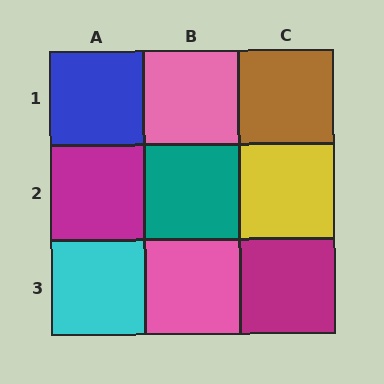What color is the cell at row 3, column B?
Pink.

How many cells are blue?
1 cell is blue.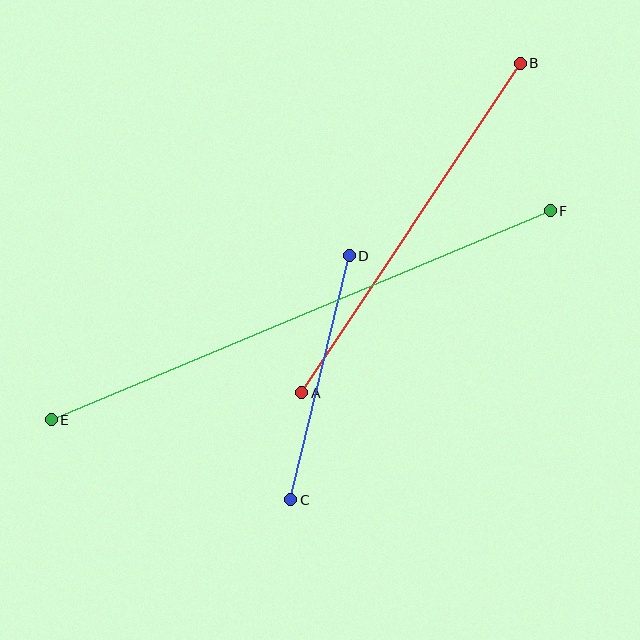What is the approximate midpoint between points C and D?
The midpoint is at approximately (320, 378) pixels.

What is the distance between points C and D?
The distance is approximately 251 pixels.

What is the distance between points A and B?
The distance is approximately 395 pixels.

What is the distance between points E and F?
The distance is approximately 541 pixels.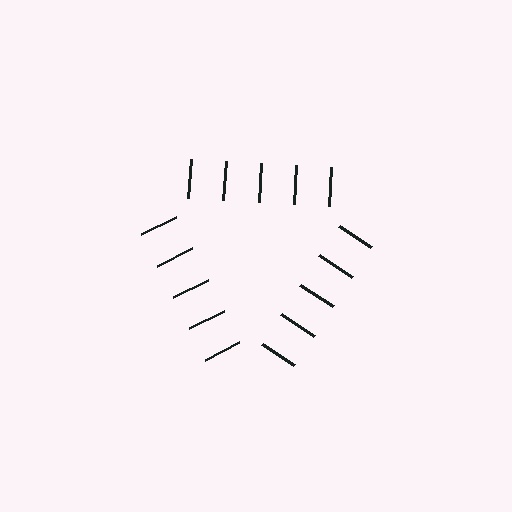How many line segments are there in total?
15 — 5 along each of the 3 edges.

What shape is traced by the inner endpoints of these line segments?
An illusory triangle — the line segments terminate on its edges but no continuous stroke is drawn.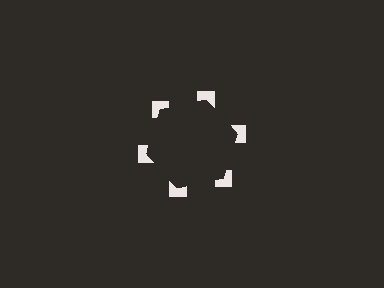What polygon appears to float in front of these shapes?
An illusory hexagon — its edges are inferred from the aligned wedge cuts in the notched squares, not physically drawn.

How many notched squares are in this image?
There are 6 — one at each vertex of the illusory hexagon.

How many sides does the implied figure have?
6 sides.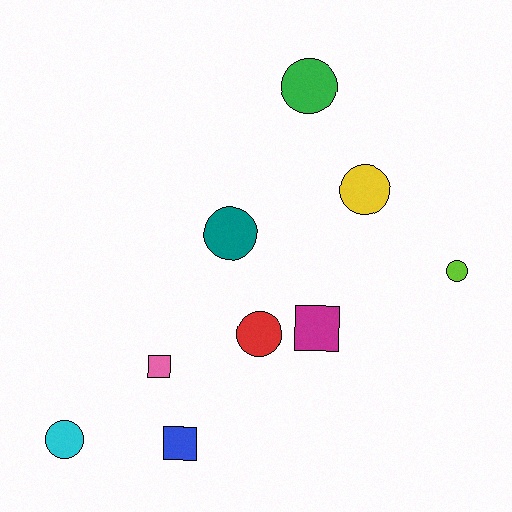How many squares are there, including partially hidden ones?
There are 3 squares.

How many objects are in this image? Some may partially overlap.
There are 9 objects.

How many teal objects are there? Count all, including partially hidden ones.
There is 1 teal object.